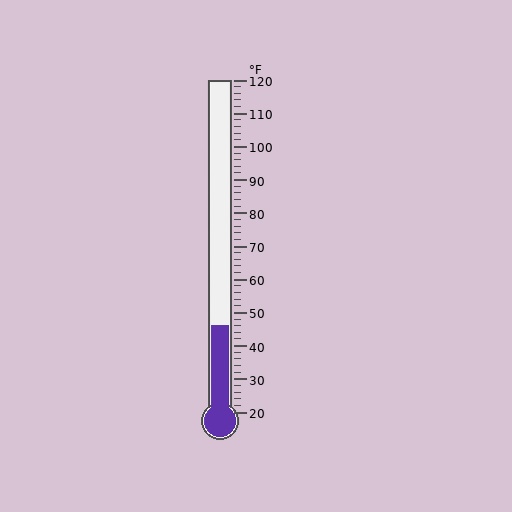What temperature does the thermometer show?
The thermometer shows approximately 46°F.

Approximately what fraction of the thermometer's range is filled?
The thermometer is filled to approximately 25% of its range.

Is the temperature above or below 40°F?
The temperature is above 40°F.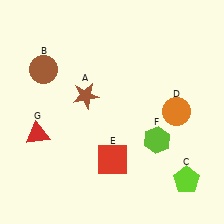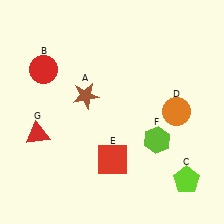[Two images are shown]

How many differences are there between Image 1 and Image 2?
There is 1 difference between the two images.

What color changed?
The circle (B) changed from brown in Image 1 to red in Image 2.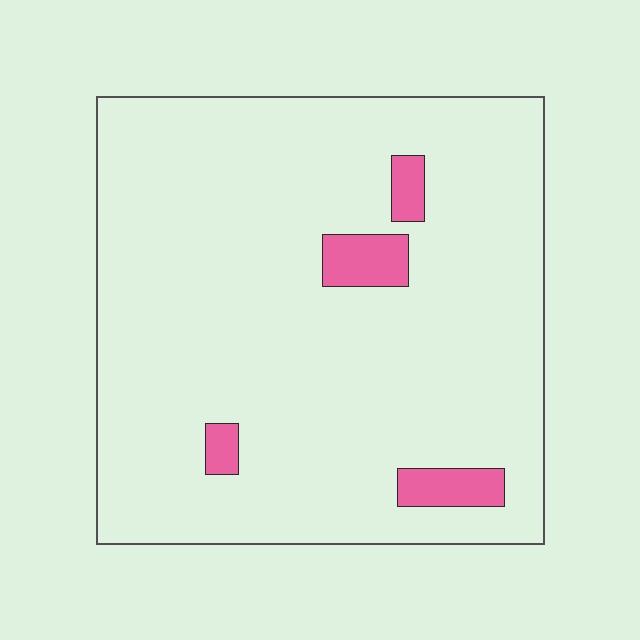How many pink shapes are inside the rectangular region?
4.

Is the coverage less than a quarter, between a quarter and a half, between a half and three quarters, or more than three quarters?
Less than a quarter.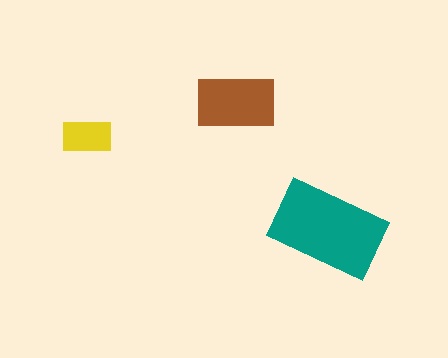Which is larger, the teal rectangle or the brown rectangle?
The teal one.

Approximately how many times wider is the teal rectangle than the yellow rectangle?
About 2.5 times wider.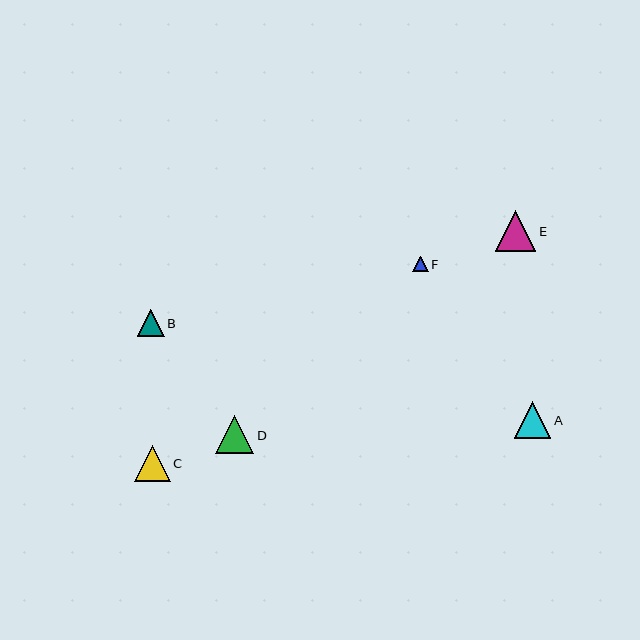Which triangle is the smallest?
Triangle F is the smallest with a size of approximately 15 pixels.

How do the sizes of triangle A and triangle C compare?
Triangle A and triangle C are approximately the same size.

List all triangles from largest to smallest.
From largest to smallest: E, D, A, C, B, F.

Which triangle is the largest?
Triangle E is the largest with a size of approximately 41 pixels.